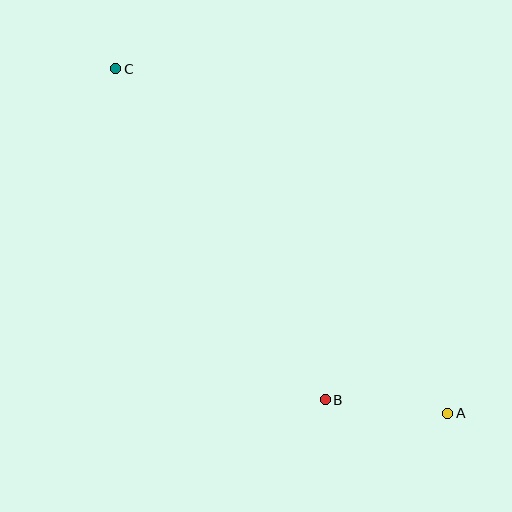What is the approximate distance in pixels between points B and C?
The distance between B and C is approximately 392 pixels.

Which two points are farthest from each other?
Points A and C are farthest from each other.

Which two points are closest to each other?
Points A and B are closest to each other.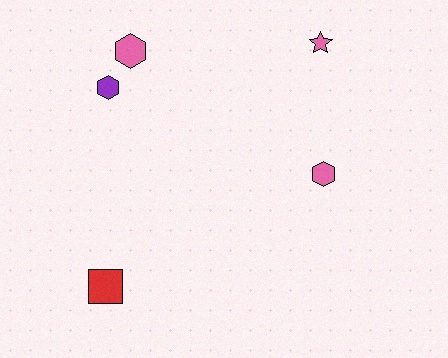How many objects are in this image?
There are 5 objects.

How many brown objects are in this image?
There are no brown objects.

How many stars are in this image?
There is 1 star.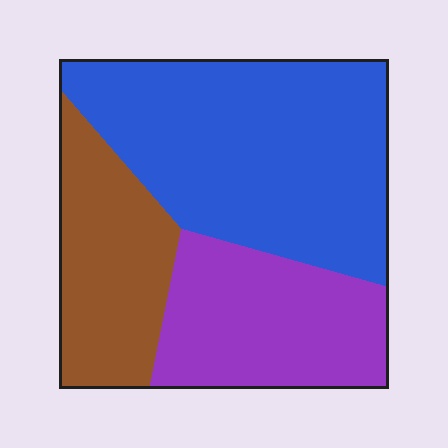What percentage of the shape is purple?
Purple takes up about one quarter (1/4) of the shape.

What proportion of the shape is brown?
Brown covers around 25% of the shape.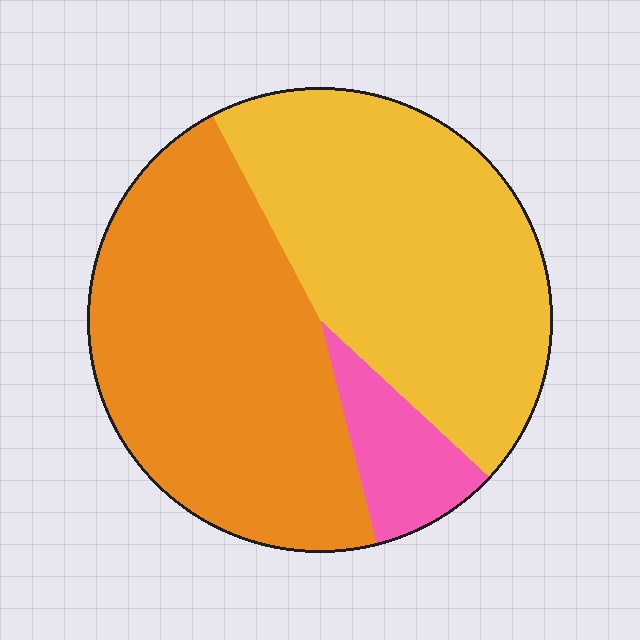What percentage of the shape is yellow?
Yellow covers roughly 45% of the shape.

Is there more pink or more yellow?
Yellow.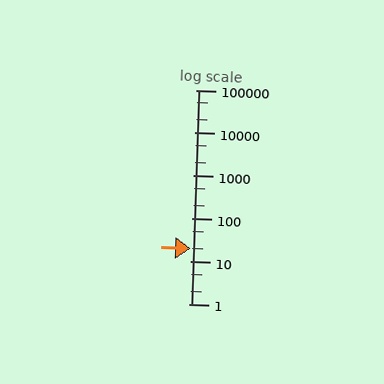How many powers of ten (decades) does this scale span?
The scale spans 5 decades, from 1 to 100000.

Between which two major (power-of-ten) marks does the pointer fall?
The pointer is between 10 and 100.